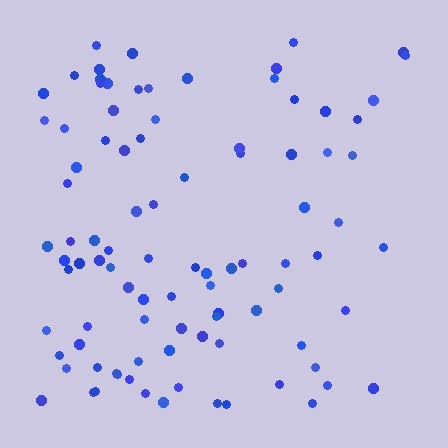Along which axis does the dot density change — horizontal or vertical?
Horizontal.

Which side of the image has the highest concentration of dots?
The left.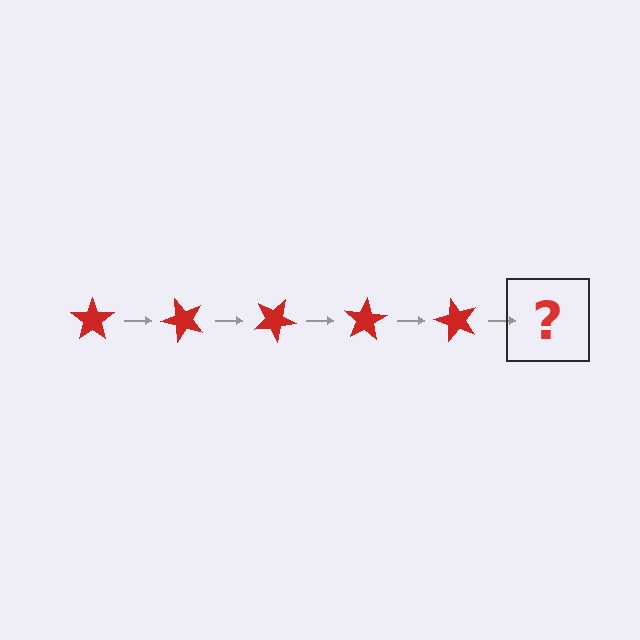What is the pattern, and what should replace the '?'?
The pattern is that the star rotates 50 degrees each step. The '?' should be a red star rotated 250 degrees.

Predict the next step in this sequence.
The next step is a red star rotated 250 degrees.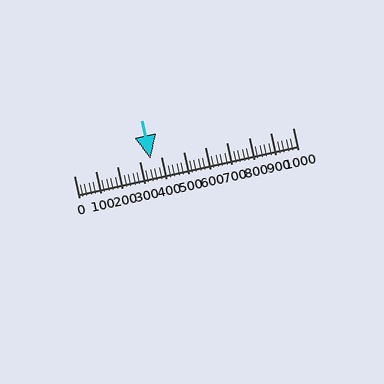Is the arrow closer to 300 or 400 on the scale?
The arrow is closer to 400.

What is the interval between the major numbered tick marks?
The major tick marks are spaced 100 units apart.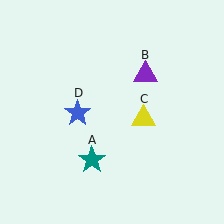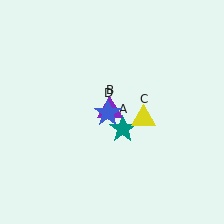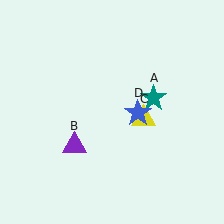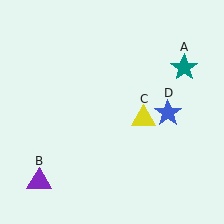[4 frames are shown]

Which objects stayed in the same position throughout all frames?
Yellow triangle (object C) remained stationary.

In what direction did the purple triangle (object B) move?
The purple triangle (object B) moved down and to the left.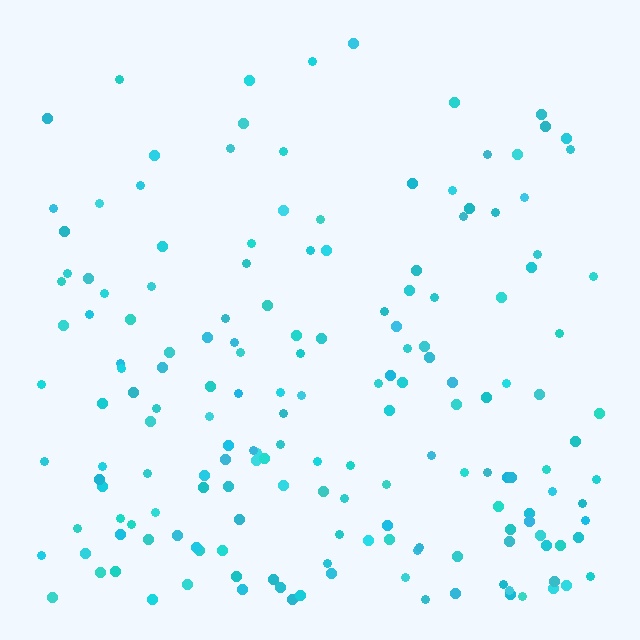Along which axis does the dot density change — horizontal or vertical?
Vertical.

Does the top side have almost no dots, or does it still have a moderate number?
Still a moderate number, just noticeably fewer than the bottom.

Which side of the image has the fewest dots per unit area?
The top.